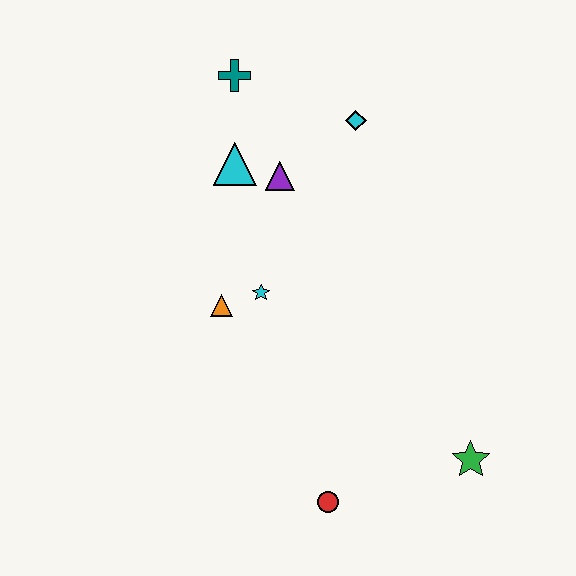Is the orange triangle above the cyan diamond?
No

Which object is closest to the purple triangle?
The cyan triangle is closest to the purple triangle.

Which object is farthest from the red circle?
The teal cross is farthest from the red circle.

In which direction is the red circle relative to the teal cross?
The red circle is below the teal cross.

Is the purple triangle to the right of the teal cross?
Yes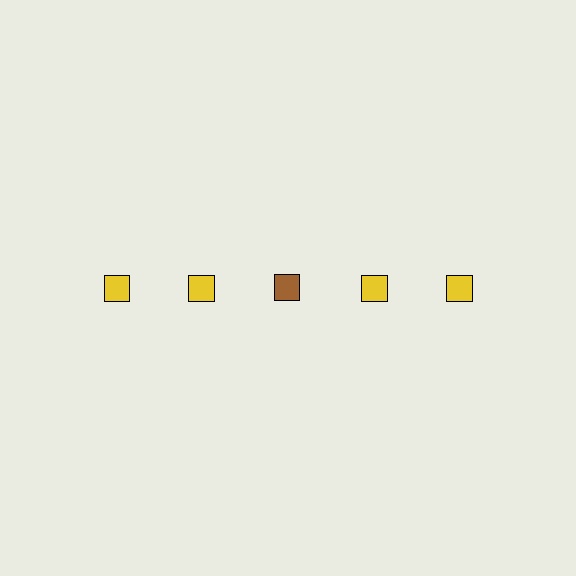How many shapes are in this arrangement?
There are 5 shapes arranged in a grid pattern.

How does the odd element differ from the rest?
It has a different color: brown instead of yellow.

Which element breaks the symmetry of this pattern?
The brown square in the top row, center column breaks the symmetry. All other shapes are yellow squares.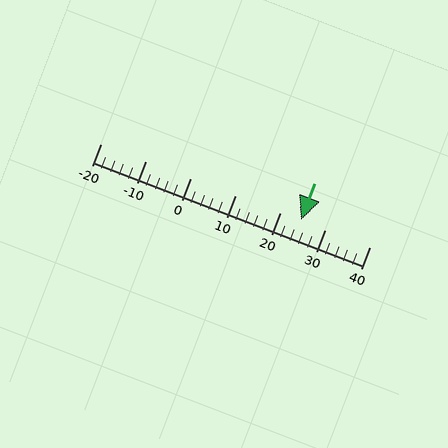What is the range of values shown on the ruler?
The ruler shows values from -20 to 40.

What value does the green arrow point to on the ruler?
The green arrow points to approximately 25.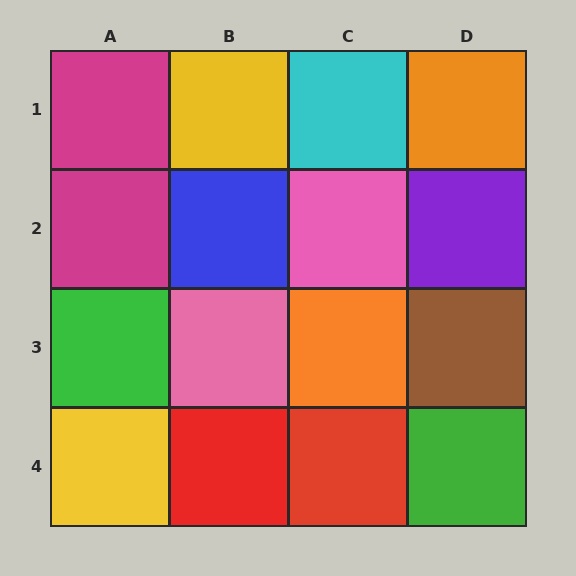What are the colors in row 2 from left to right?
Magenta, blue, pink, purple.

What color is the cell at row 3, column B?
Pink.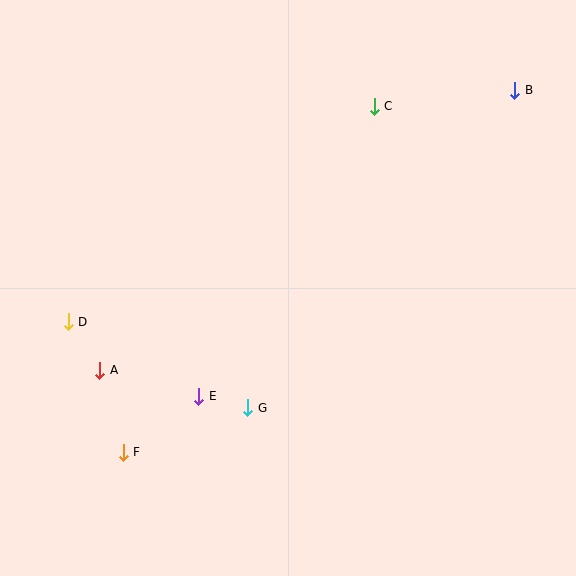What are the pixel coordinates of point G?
Point G is at (248, 408).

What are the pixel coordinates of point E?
Point E is at (199, 396).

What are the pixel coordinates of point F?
Point F is at (123, 452).